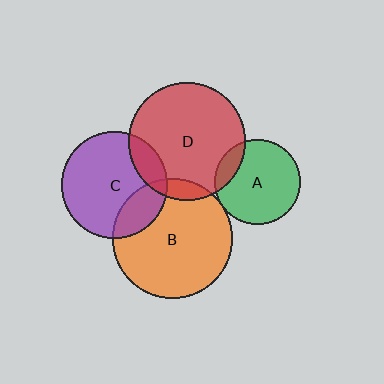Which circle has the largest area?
Circle B (orange).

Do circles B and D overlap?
Yes.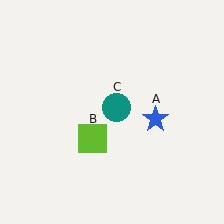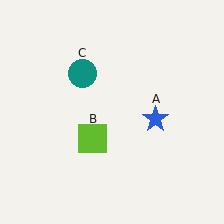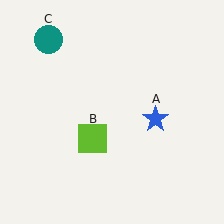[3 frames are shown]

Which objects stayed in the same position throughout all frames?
Blue star (object A) and lime square (object B) remained stationary.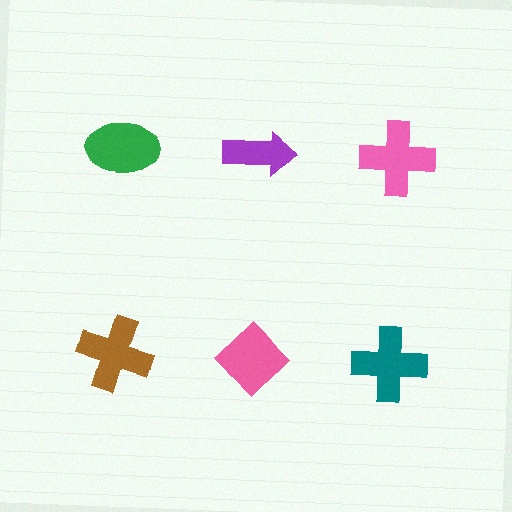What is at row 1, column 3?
A pink cross.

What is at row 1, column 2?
A purple arrow.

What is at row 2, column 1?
A brown cross.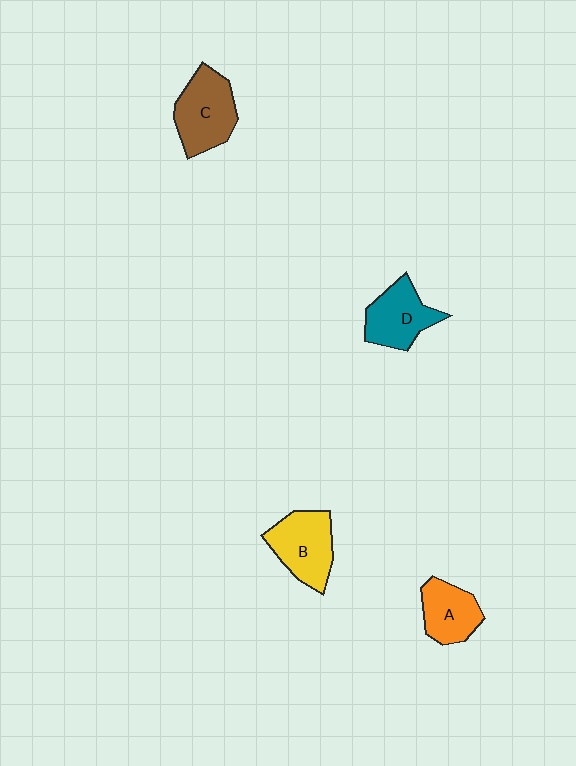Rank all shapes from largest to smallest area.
From largest to smallest: C (brown), B (yellow), D (teal), A (orange).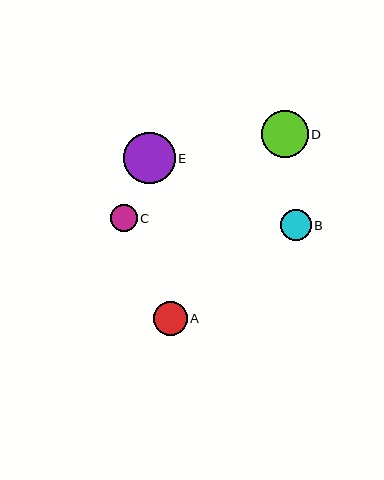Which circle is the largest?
Circle E is the largest with a size of approximately 51 pixels.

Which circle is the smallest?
Circle C is the smallest with a size of approximately 27 pixels.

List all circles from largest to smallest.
From largest to smallest: E, D, A, B, C.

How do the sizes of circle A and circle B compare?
Circle A and circle B are approximately the same size.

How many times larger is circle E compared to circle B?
Circle E is approximately 1.6 times the size of circle B.